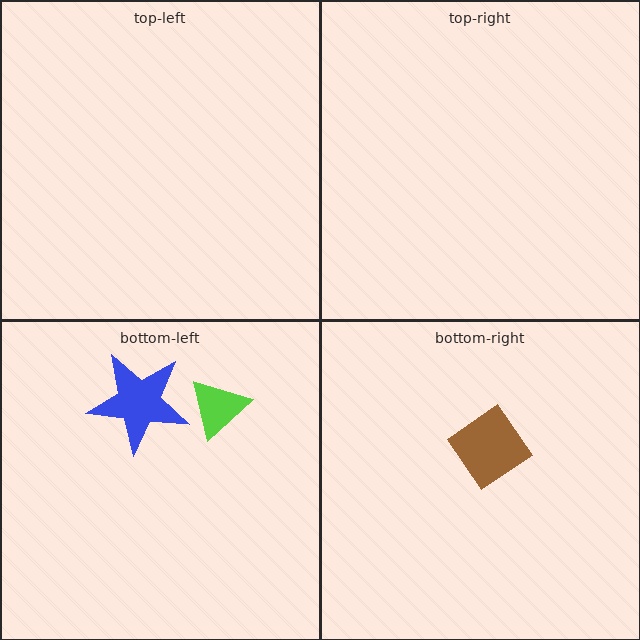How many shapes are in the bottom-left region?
2.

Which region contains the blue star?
The bottom-left region.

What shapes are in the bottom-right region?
The brown diamond.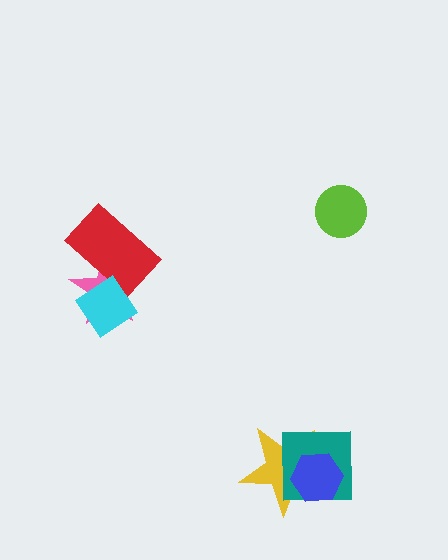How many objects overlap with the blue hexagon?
2 objects overlap with the blue hexagon.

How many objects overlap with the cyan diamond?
2 objects overlap with the cyan diamond.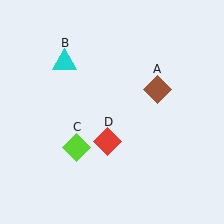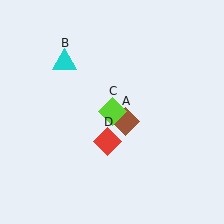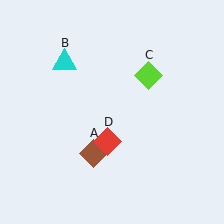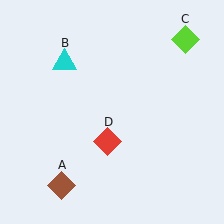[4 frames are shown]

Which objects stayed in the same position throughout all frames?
Cyan triangle (object B) and red diamond (object D) remained stationary.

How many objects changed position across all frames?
2 objects changed position: brown diamond (object A), lime diamond (object C).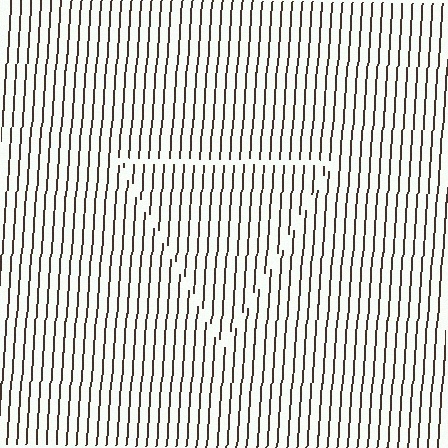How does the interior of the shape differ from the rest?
The interior of the shape contains the same grating, shifted by half a period — the contour is defined by the phase discontinuity where line-ends from the inner and outer gratings abut.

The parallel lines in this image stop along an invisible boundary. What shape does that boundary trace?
An illusory triangle. The interior of the shape contains the same grating, shifted by half a period — the contour is defined by the phase discontinuity where line-ends from the inner and outer gratings abut.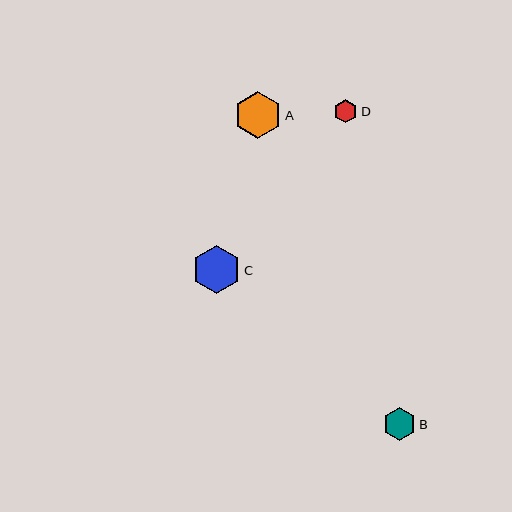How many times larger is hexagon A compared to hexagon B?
Hexagon A is approximately 1.5 times the size of hexagon B.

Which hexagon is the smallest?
Hexagon D is the smallest with a size of approximately 23 pixels.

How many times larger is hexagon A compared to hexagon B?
Hexagon A is approximately 1.5 times the size of hexagon B.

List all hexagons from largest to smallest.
From largest to smallest: C, A, B, D.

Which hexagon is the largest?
Hexagon C is the largest with a size of approximately 48 pixels.